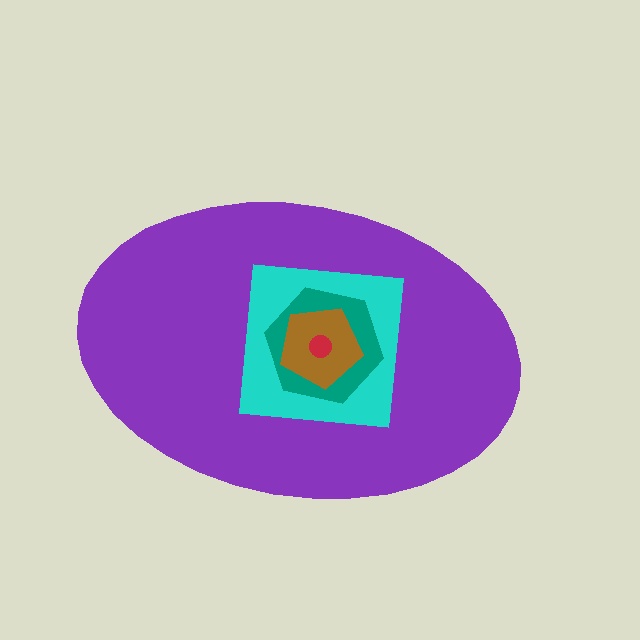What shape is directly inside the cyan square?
The teal hexagon.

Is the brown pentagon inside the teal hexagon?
Yes.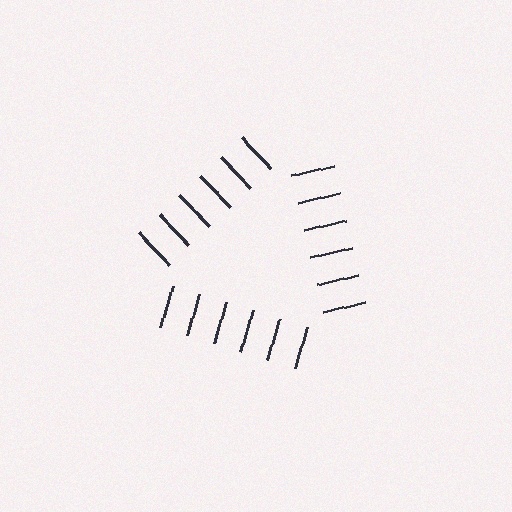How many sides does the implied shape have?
3 sides — the line-ends trace a triangle.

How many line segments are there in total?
18 — 6 along each of the 3 edges.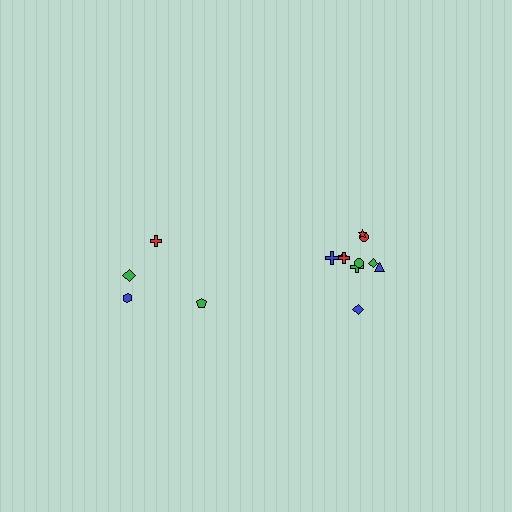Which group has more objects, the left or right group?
The right group.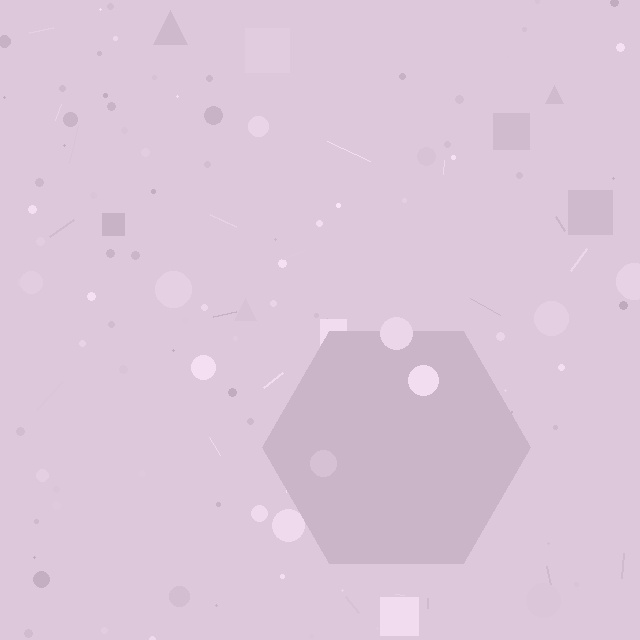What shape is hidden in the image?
A hexagon is hidden in the image.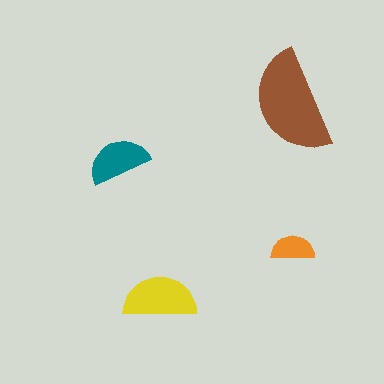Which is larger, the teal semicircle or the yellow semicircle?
The yellow one.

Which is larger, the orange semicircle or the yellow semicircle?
The yellow one.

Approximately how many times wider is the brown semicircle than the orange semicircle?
About 2.5 times wider.